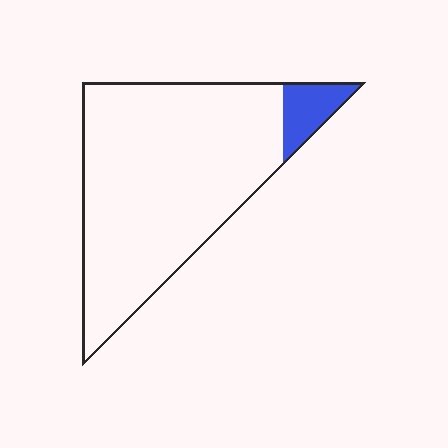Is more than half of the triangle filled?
No.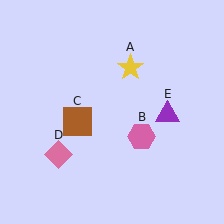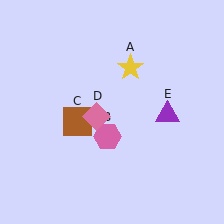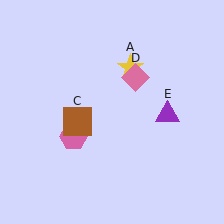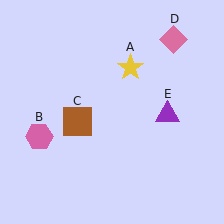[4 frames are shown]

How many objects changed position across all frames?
2 objects changed position: pink hexagon (object B), pink diamond (object D).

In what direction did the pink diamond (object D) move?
The pink diamond (object D) moved up and to the right.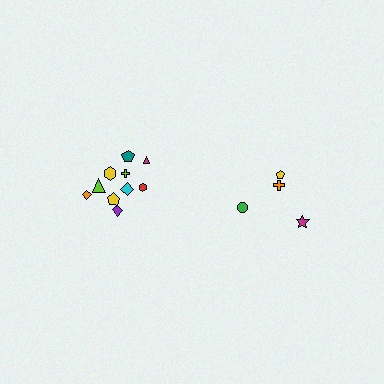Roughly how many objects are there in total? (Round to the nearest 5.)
Roughly 15 objects in total.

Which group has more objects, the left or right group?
The left group.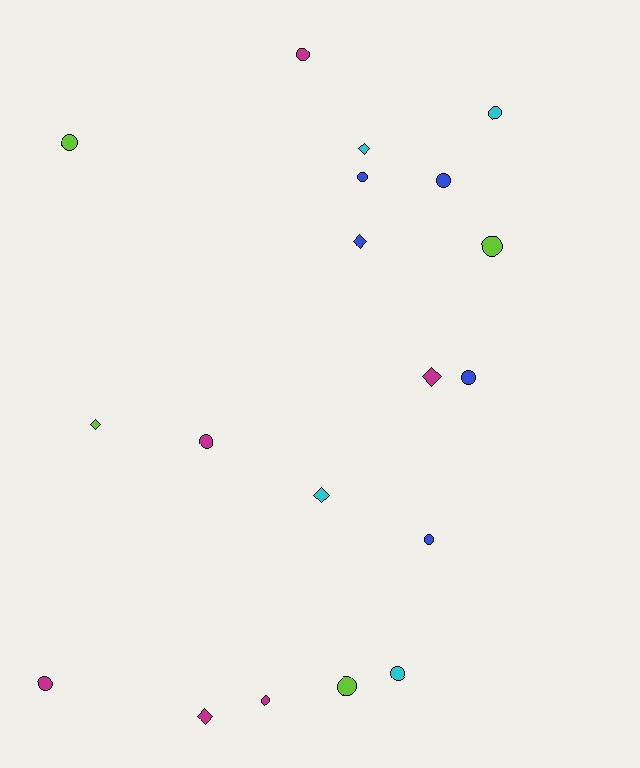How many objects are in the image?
There are 19 objects.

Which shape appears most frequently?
Circle, with 13 objects.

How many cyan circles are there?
There are 2 cyan circles.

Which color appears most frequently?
Magenta, with 6 objects.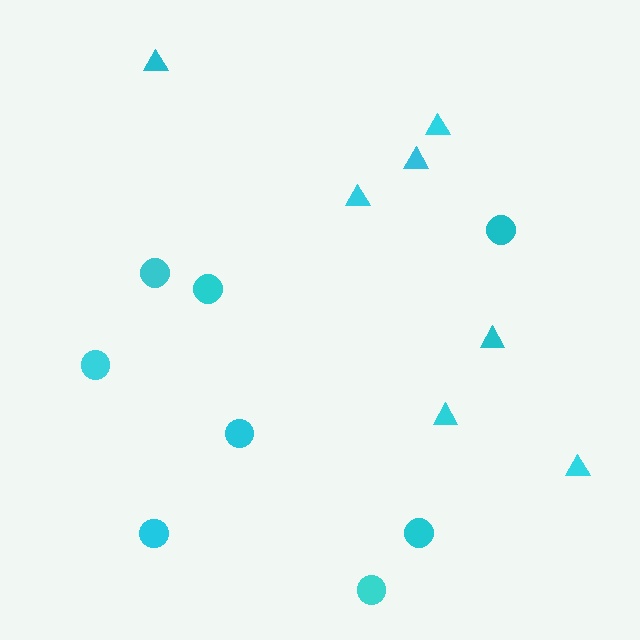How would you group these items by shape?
There are 2 groups: one group of circles (8) and one group of triangles (7).